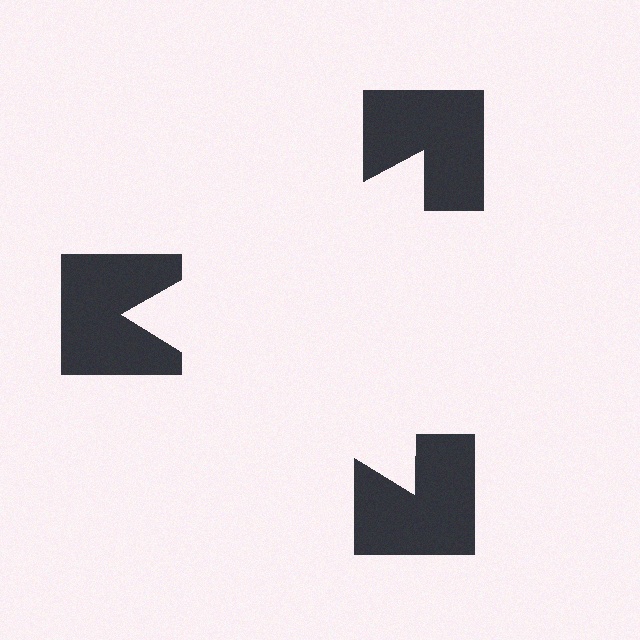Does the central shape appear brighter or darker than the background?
It typically appears slightly brighter than the background, even though no actual brightness change is drawn.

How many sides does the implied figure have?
3 sides.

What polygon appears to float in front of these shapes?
An illusory triangle — its edges are inferred from the aligned wedge cuts in the notched squares, not physically drawn.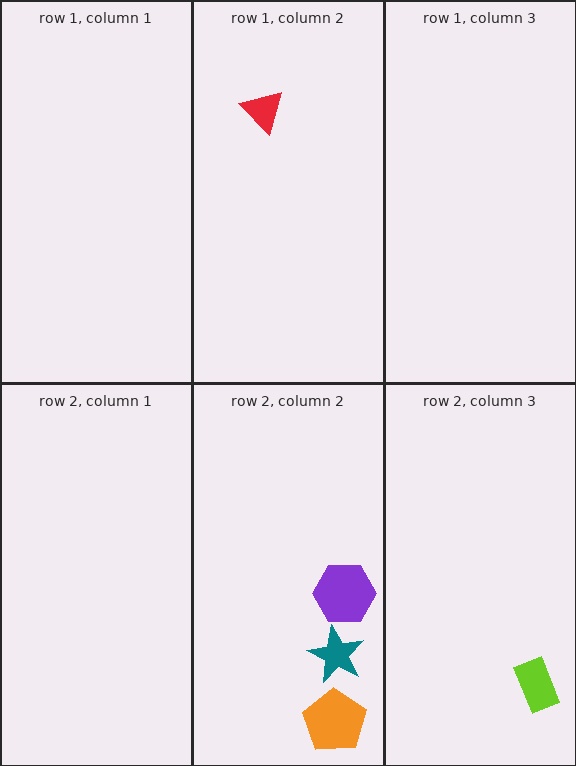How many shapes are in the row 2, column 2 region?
3.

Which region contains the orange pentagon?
The row 2, column 2 region.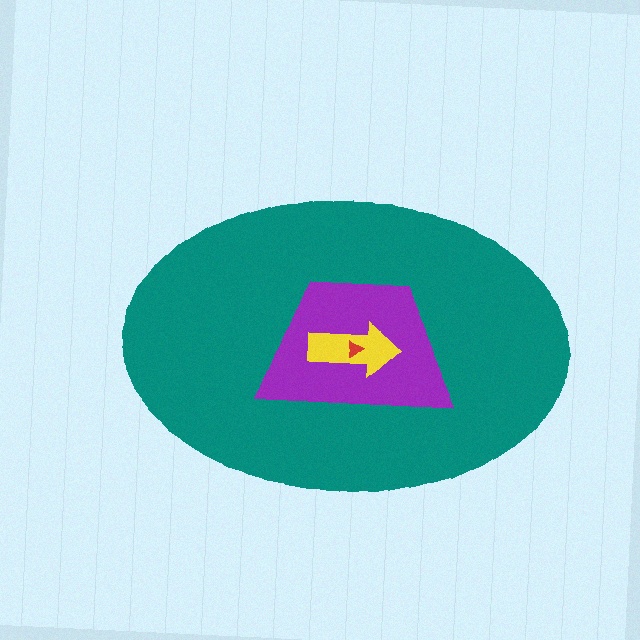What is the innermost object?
The red triangle.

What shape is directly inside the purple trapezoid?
The yellow arrow.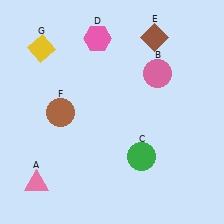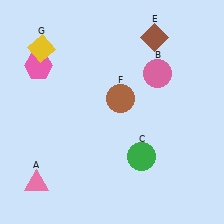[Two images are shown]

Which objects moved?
The objects that moved are: the pink hexagon (D), the brown circle (F).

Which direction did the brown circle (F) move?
The brown circle (F) moved right.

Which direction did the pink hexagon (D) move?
The pink hexagon (D) moved left.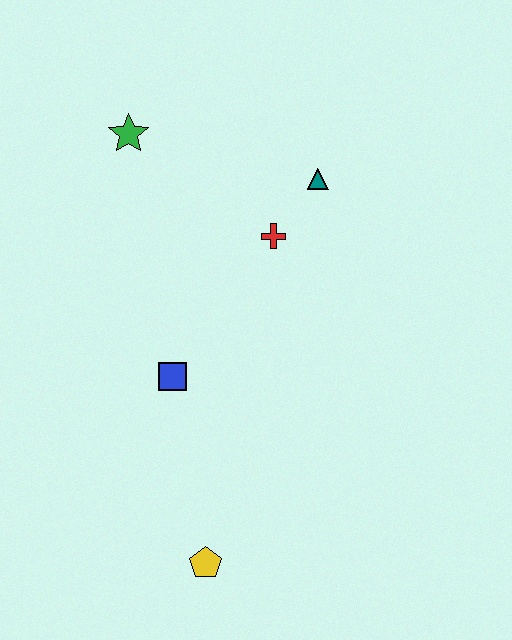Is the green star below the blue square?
No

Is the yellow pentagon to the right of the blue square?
Yes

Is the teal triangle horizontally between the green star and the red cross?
No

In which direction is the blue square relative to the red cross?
The blue square is below the red cross.